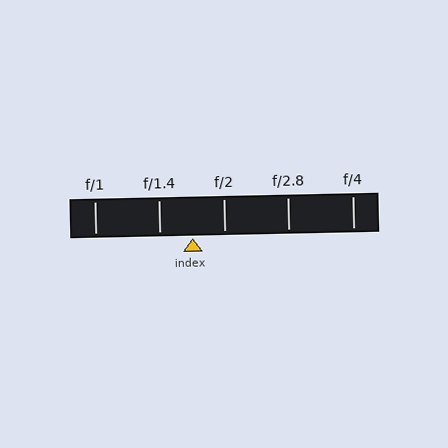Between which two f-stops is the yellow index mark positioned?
The index mark is between f/1.4 and f/2.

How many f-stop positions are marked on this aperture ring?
There are 5 f-stop positions marked.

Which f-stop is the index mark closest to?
The index mark is closest to f/2.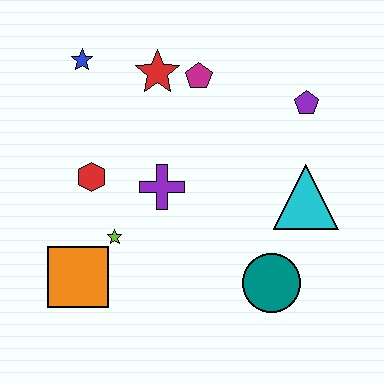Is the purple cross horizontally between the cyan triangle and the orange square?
Yes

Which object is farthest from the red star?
The teal circle is farthest from the red star.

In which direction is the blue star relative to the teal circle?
The blue star is above the teal circle.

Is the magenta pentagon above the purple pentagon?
Yes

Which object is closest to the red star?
The magenta pentagon is closest to the red star.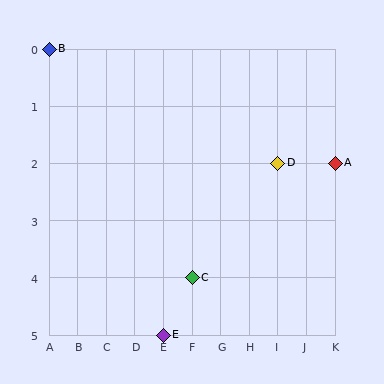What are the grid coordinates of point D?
Point D is at grid coordinates (I, 2).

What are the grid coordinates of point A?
Point A is at grid coordinates (K, 2).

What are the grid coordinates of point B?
Point B is at grid coordinates (A, 0).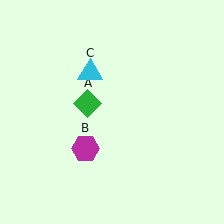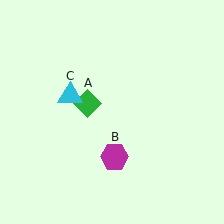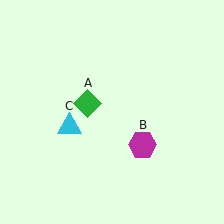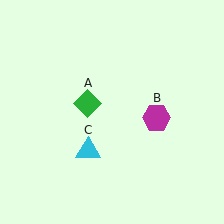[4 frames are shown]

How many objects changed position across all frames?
2 objects changed position: magenta hexagon (object B), cyan triangle (object C).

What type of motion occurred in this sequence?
The magenta hexagon (object B), cyan triangle (object C) rotated counterclockwise around the center of the scene.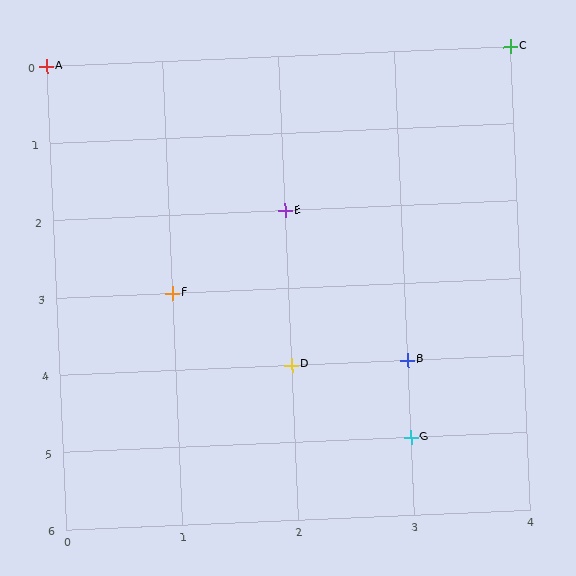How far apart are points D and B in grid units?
Points D and B are 1 column apart.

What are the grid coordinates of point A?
Point A is at grid coordinates (0, 0).